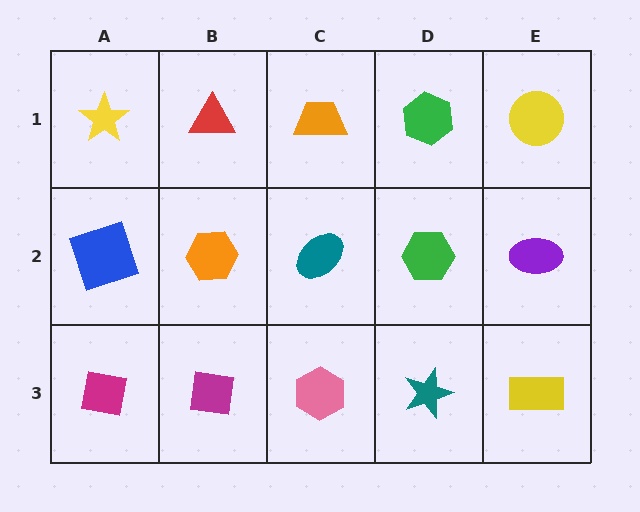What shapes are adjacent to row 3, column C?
A teal ellipse (row 2, column C), a magenta square (row 3, column B), a teal star (row 3, column D).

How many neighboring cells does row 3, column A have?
2.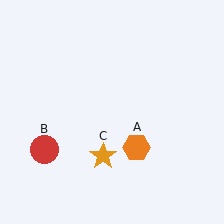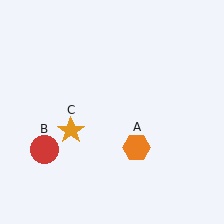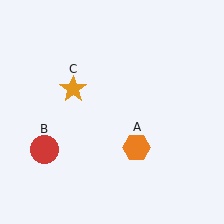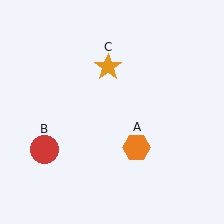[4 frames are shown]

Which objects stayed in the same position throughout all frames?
Orange hexagon (object A) and red circle (object B) remained stationary.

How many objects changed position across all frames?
1 object changed position: orange star (object C).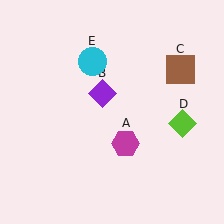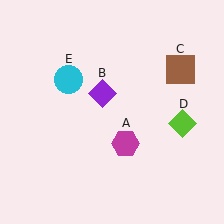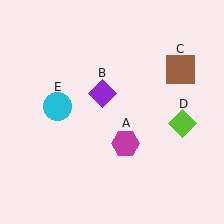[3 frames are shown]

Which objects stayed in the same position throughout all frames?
Magenta hexagon (object A) and purple diamond (object B) and brown square (object C) and lime diamond (object D) remained stationary.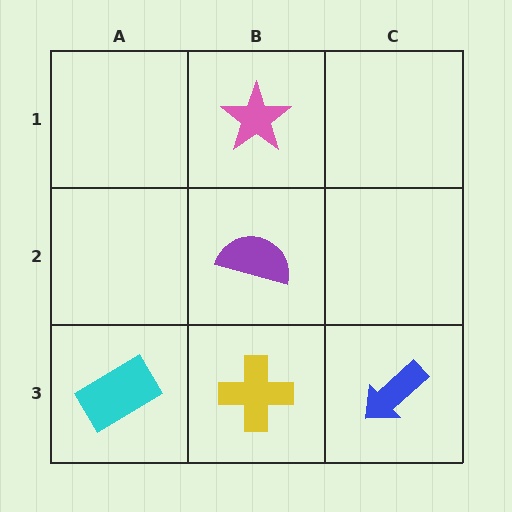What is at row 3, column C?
A blue arrow.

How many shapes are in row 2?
1 shape.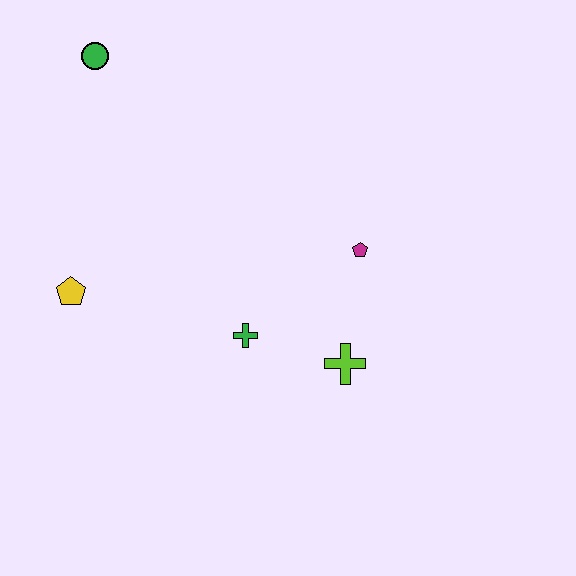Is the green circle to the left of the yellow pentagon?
No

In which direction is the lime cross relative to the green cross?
The lime cross is to the right of the green cross.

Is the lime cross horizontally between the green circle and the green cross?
No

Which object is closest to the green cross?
The lime cross is closest to the green cross.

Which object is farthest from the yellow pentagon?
The magenta pentagon is farthest from the yellow pentagon.